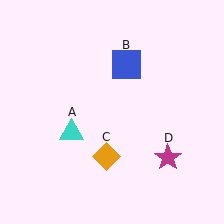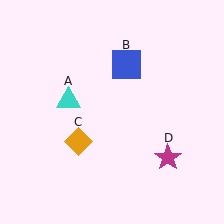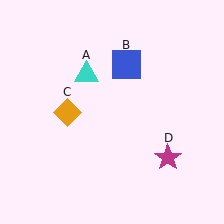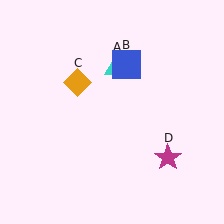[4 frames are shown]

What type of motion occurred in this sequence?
The cyan triangle (object A), orange diamond (object C) rotated clockwise around the center of the scene.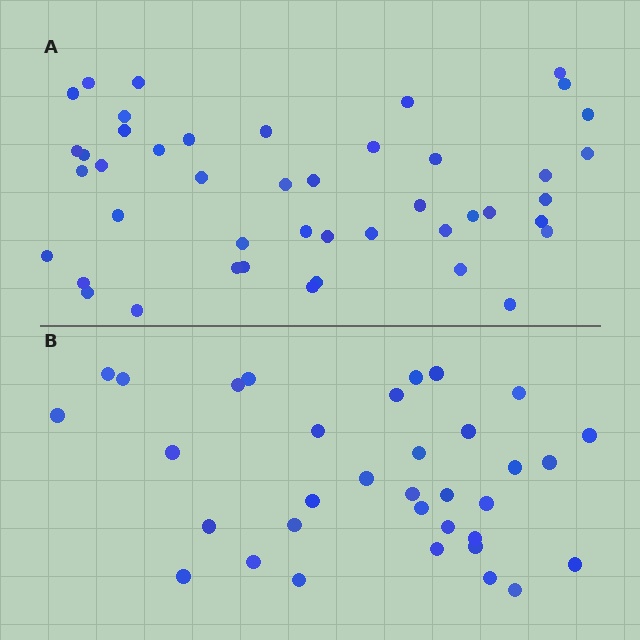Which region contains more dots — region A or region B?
Region A (the top region) has more dots.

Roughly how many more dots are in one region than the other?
Region A has roughly 12 or so more dots than region B.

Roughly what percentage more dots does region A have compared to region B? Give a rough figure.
About 30% more.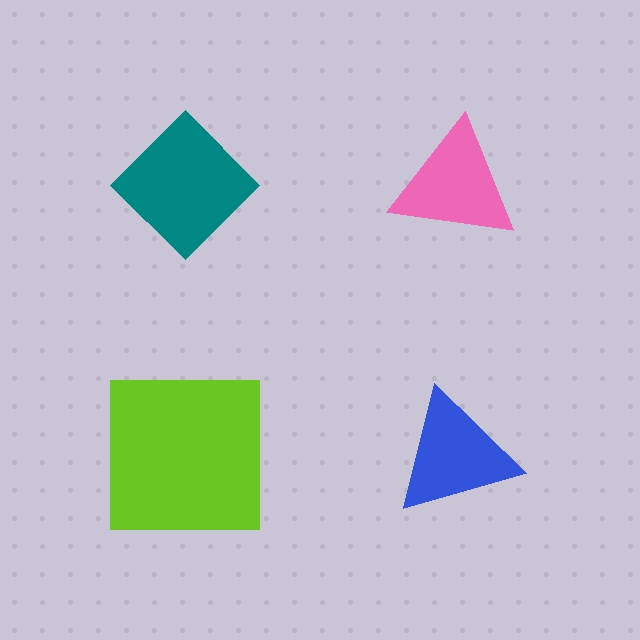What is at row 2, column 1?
A lime square.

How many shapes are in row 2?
2 shapes.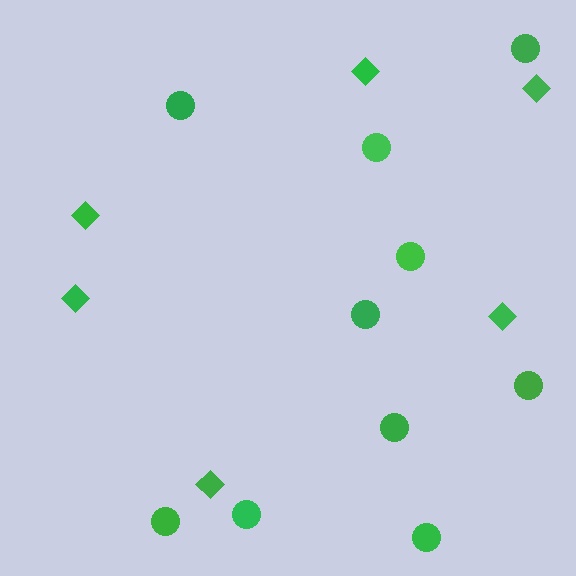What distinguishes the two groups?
There are 2 groups: one group of diamonds (6) and one group of circles (10).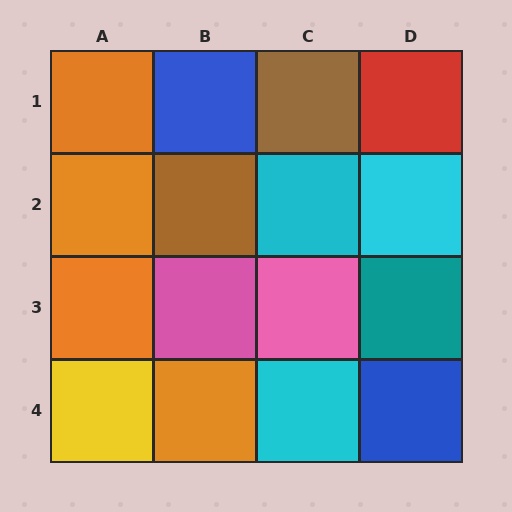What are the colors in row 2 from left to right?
Orange, brown, cyan, cyan.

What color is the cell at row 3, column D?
Teal.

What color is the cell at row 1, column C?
Brown.